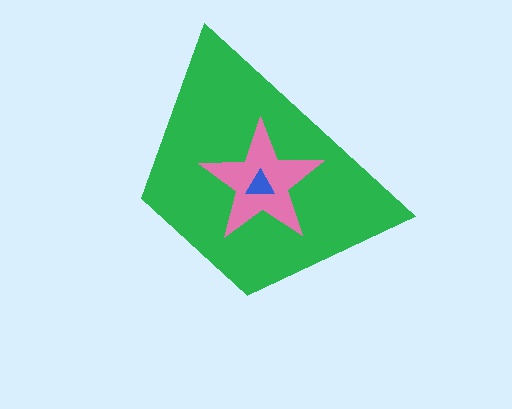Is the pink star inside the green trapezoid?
Yes.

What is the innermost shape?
The blue triangle.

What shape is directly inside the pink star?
The blue triangle.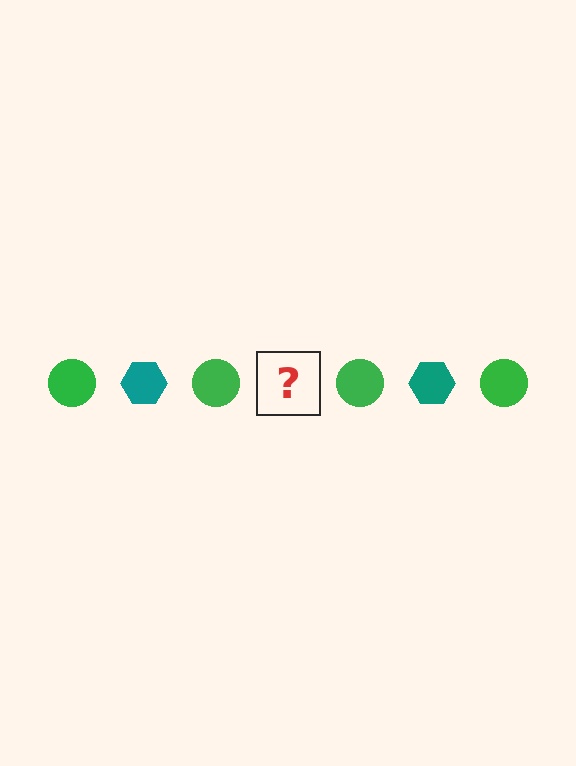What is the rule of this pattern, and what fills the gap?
The rule is that the pattern alternates between green circle and teal hexagon. The gap should be filled with a teal hexagon.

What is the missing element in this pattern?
The missing element is a teal hexagon.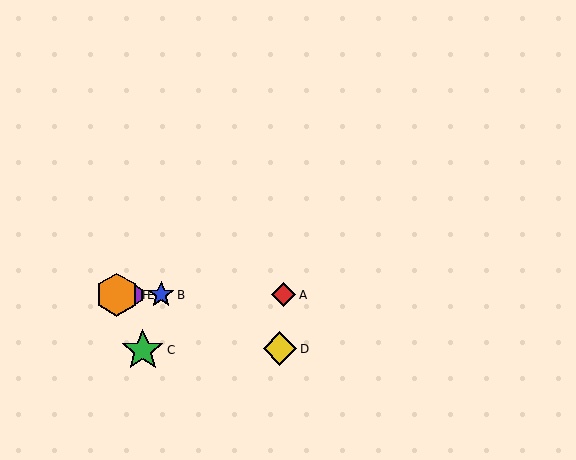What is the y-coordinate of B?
Object B is at y≈295.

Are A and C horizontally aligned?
No, A is at y≈295 and C is at y≈350.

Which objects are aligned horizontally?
Objects A, B, E, F are aligned horizontally.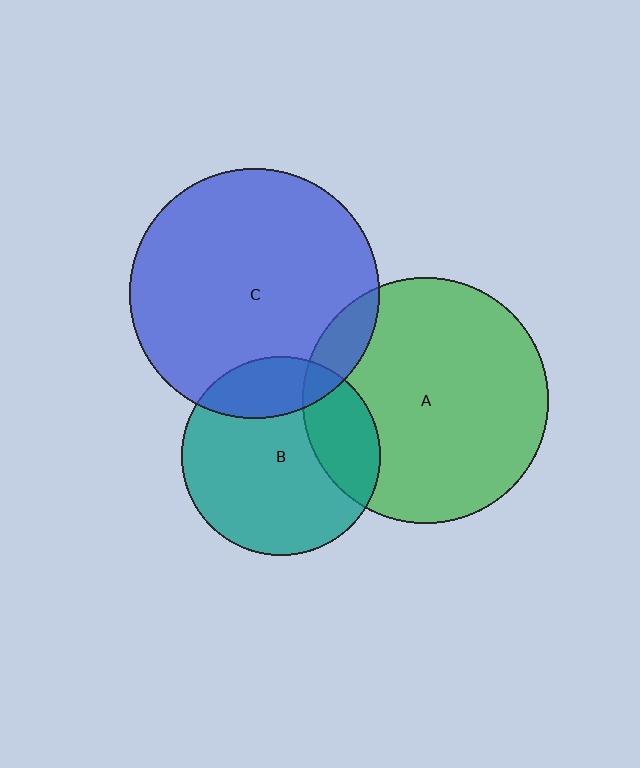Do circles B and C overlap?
Yes.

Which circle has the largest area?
Circle C (blue).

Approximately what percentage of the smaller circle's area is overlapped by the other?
Approximately 20%.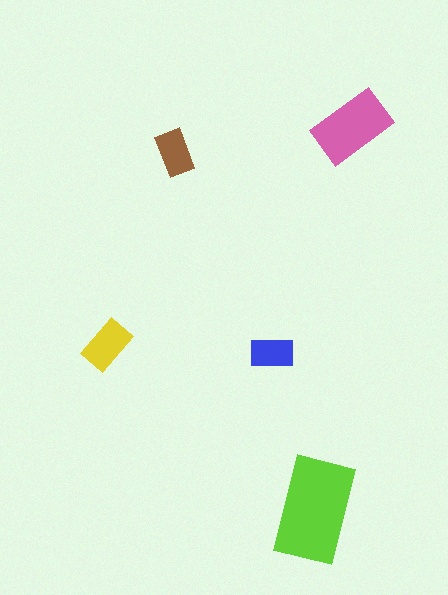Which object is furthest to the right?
The pink rectangle is rightmost.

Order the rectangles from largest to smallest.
the lime one, the pink one, the yellow one, the brown one, the blue one.